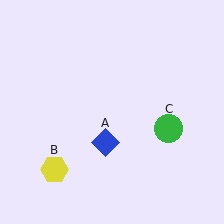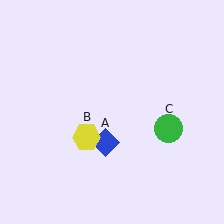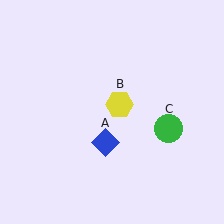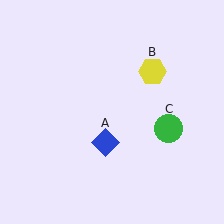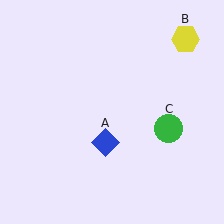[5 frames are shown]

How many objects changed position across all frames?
1 object changed position: yellow hexagon (object B).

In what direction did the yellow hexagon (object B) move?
The yellow hexagon (object B) moved up and to the right.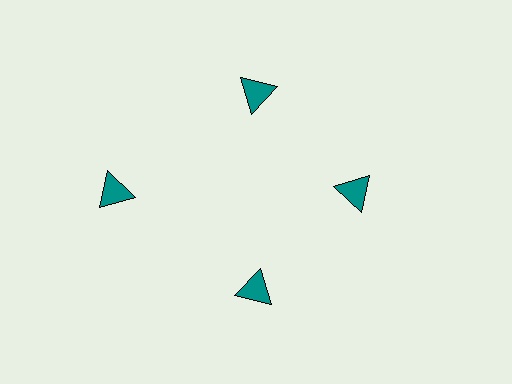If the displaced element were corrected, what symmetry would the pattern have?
It would have 4-fold rotational symmetry — the pattern would map onto itself every 90 degrees.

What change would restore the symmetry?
The symmetry would be restored by moving it inward, back onto the ring so that all 4 triangles sit at equal angles and equal distance from the center.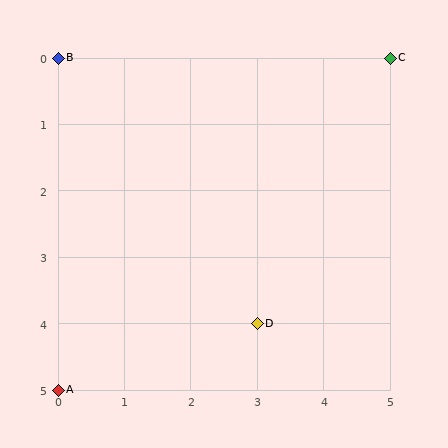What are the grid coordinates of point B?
Point B is at grid coordinates (0, 0).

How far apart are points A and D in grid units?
Points A and D are 3 columns and 1 row apart (about 3.2 grid units diagonally).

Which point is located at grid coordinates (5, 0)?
Point C is at (5, 0).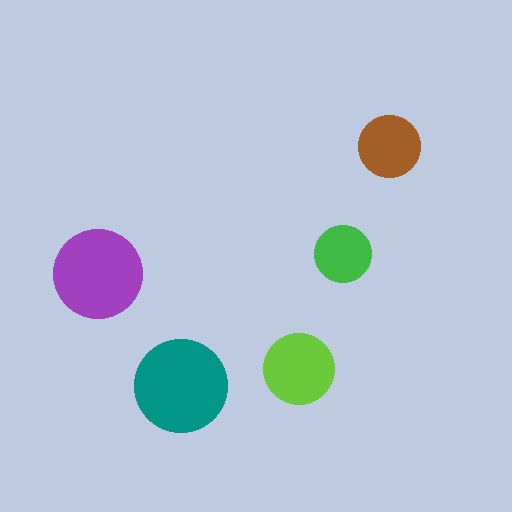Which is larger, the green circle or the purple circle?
The purple one.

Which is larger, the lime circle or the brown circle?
The lime one.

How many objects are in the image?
There are 5 objects in the image.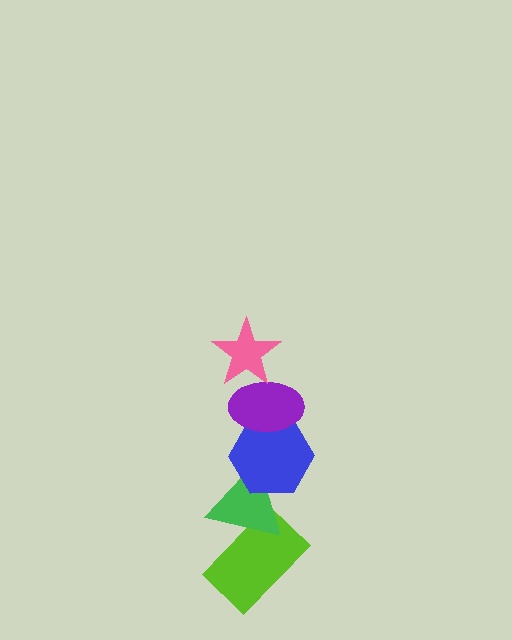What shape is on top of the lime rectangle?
The green triangle is on top of the lime rectangle.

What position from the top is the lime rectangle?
The lime rectangle is 5th from the top.